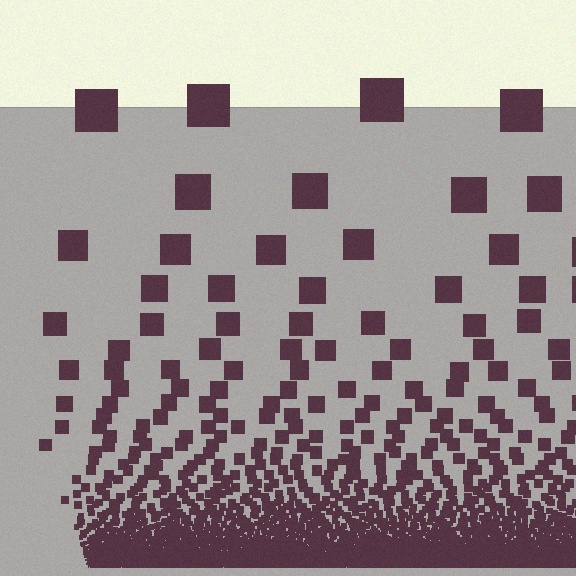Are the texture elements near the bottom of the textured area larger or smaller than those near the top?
Smaller. The gradient is inverted — elements near the bottom are smaller and denser.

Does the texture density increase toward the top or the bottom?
Density increases toward the bottom.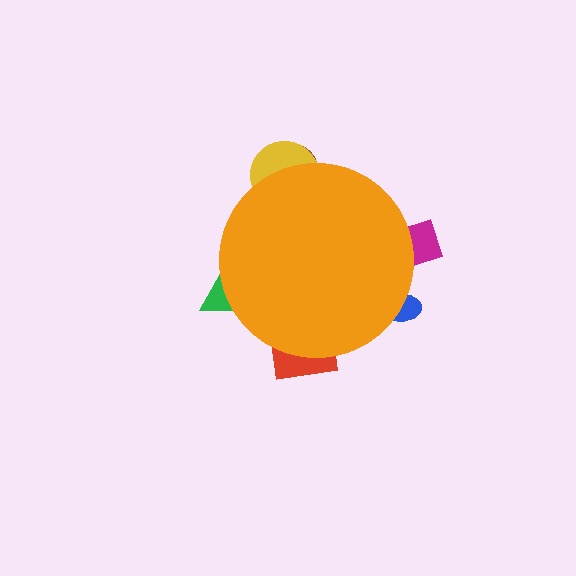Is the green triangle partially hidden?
Yes, the green triangle is partially hidden behind the orange circle.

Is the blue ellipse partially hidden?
Yes, the blue ellipse is partially hidden behind the orange circle.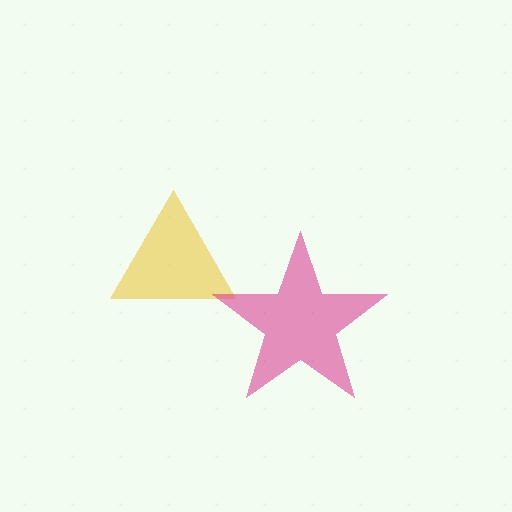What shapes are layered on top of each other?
The layered shapes are: a yellow triangle, a magenta star.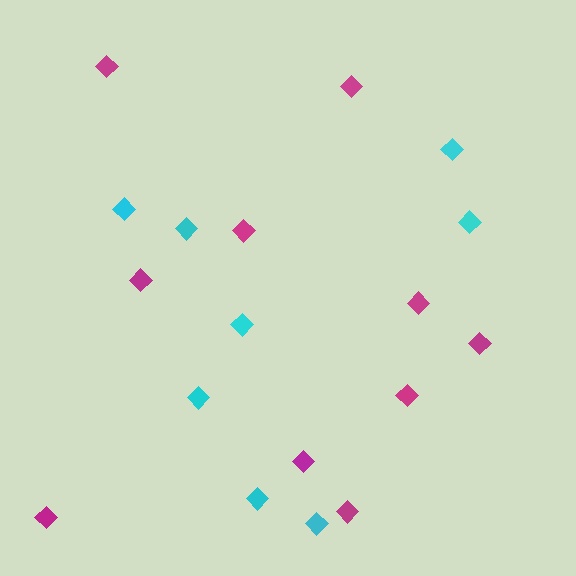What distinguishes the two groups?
There are 2 groups: one group of magenta diamonds (10) and one group of cyan diamonds (8).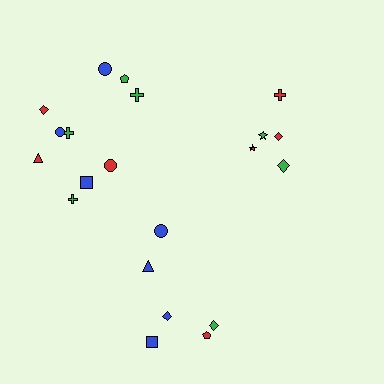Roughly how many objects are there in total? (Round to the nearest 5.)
Roughly 20 objects in total.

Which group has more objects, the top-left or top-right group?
The top-left group.